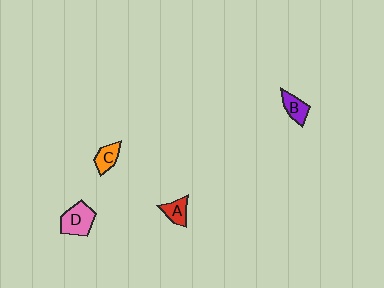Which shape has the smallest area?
Shape A (red).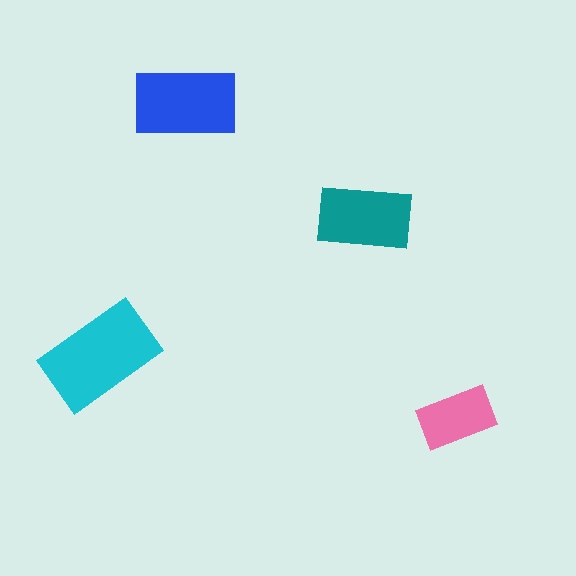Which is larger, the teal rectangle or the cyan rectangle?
The cyan one.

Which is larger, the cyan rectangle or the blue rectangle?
The cyan one.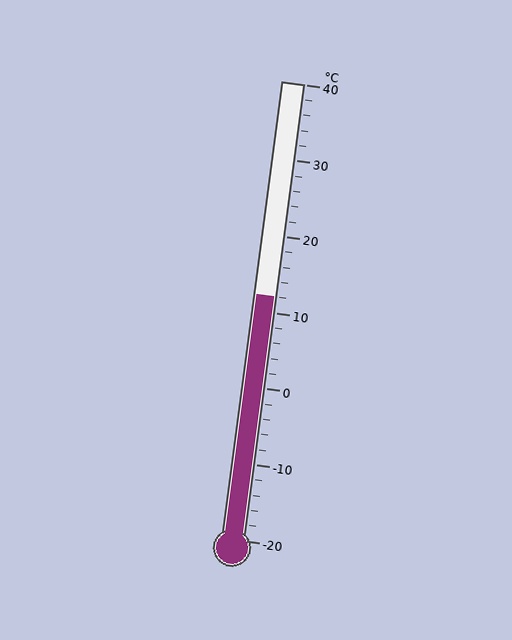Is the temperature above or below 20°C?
The temperature is below 20°C.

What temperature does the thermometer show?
The thermometer shows approximately 12°C.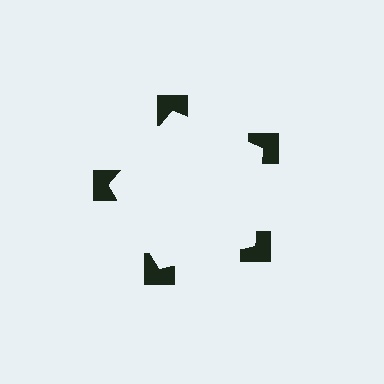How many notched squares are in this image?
There are 5 — one at each vertex of the illusory pentagon.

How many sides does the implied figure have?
5 sides.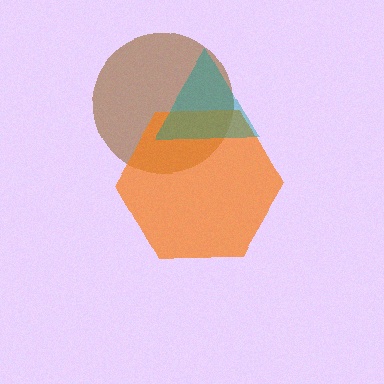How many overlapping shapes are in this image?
There are 3 overlapping shapes in the image.